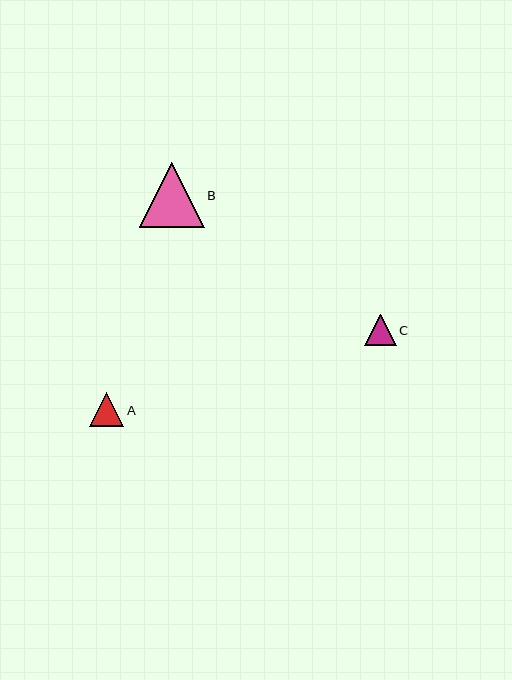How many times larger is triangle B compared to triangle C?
Triangle B is approximately 2.1 times the size of triangle C.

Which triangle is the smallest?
Triangle C is the smallest with a size of approximately 31 pixels.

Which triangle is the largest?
Triangle B is the largest with a size of approximately 65 pixels.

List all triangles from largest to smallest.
From largest to smallest: B, A, C.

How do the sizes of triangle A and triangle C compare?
Triangle A and triangle C are approximately the same size.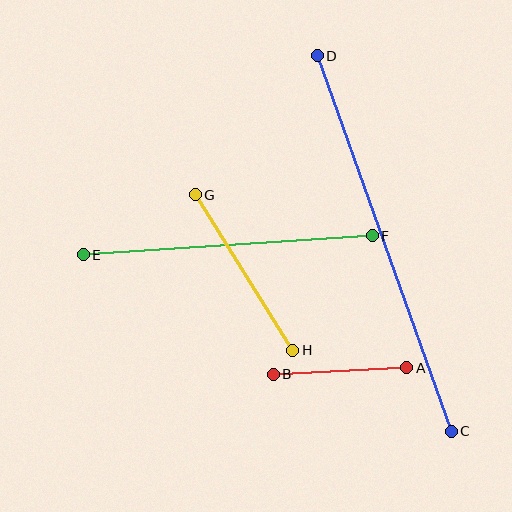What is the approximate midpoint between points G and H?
The midpoint is at approximately (244, 273) pixels.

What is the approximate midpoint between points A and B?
The midpoint is at approximately (340, 371) pixels.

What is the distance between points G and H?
The distance is approximately 183 pixels.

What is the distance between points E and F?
The distance is approximately 290 pixels.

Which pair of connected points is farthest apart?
Points C and D are farthest apart.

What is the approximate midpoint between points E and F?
The midpoint is at approximately (228, 245) pixels.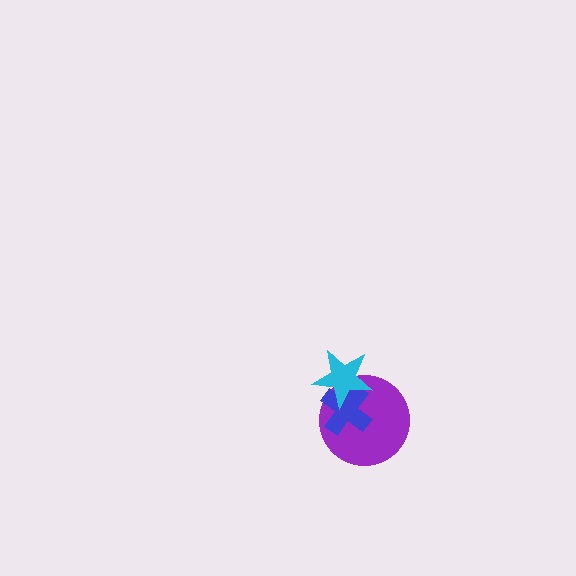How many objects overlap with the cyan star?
2 objects overlap with the cyan star.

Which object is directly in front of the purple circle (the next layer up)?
The blue cross is directly in front of the purple circle.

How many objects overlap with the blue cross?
2 objects overlap with the blue cross.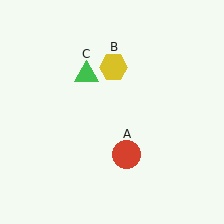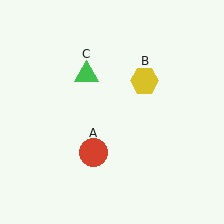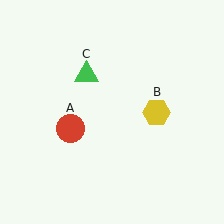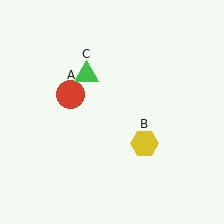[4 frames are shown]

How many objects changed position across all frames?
2 objects changed position: red circle (object A), yellow hexagon (object B).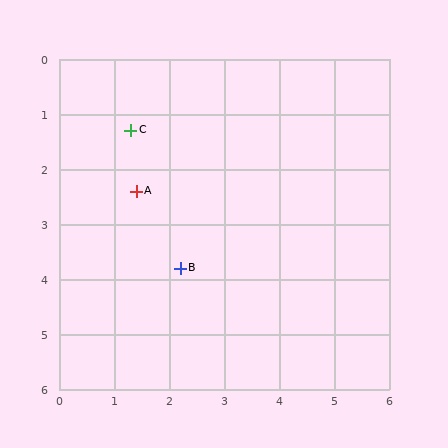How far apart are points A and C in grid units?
Points A and C are about 1.1 grid units apart.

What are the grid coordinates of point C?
Point C is at approximately (1.3, 1.3).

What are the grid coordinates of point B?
Point B is at approximately (2.2, 3.8).